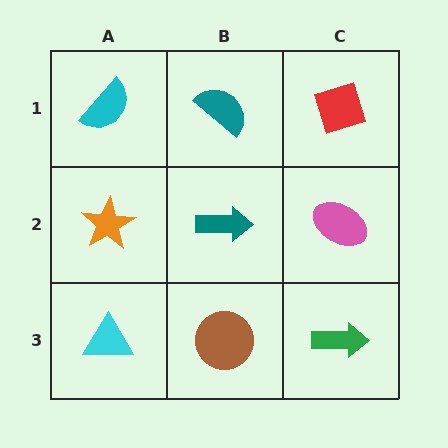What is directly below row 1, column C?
A pink ellipse.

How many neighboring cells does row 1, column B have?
3.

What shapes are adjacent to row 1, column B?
A teal arrow (row 2, column B), a cyan semicircle (row 1, column A), a red diamond (row 1, column C).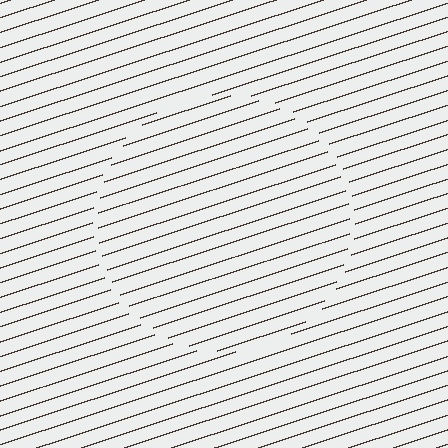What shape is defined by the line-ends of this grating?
An illusory circle. The interior of the shape contains the same grating, shifted by half a period — the contour is defined by the phase discontinuity where line-ends from the inner and outer gratings abut.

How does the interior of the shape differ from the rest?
The interior of the shape contains the same grating, shifted by half a period — the contour is defined by the phase discontinuity where line-ends from the inner and outer gratings abut.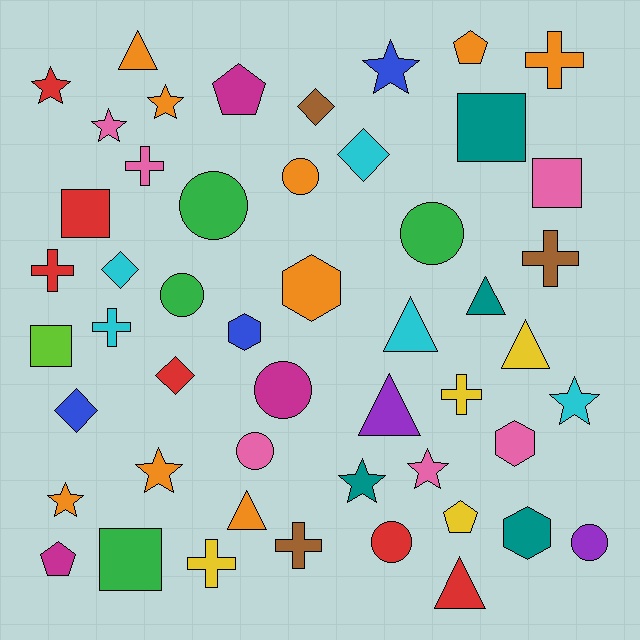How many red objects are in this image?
There are 6 red objects.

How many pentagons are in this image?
There are 4 pentagons.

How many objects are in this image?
There are 50 objects.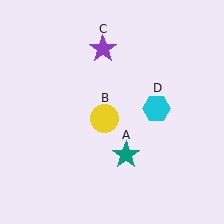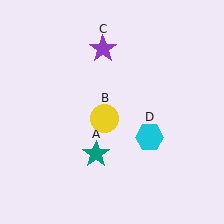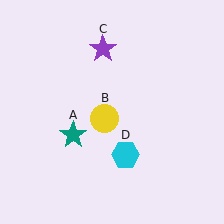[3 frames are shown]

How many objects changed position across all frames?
2 objects changed position: teal star (object A), cyan hexagon (object D).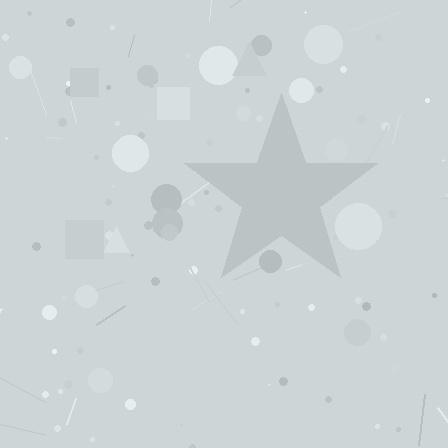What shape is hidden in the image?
A star is hidden in the image.